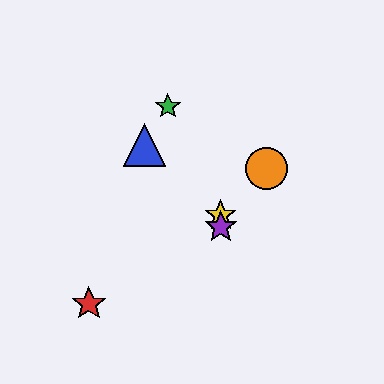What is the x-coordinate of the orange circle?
The orange circle is at x≈267.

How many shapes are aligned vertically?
2 shapes (the yellow star, the purple star) are aligned vertically.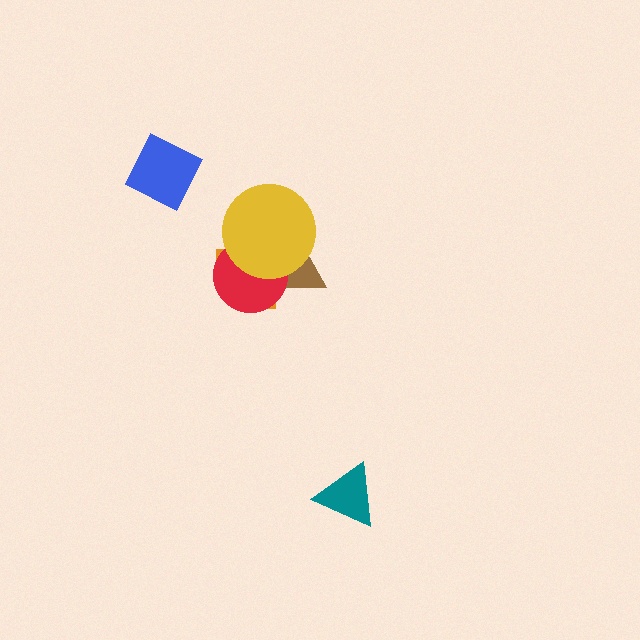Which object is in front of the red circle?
The yellow circle is in front of the red circle.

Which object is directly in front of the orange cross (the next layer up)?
The brown triangle is directly in front of the orange cross.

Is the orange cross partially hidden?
Yes, it is partially covered by another shape.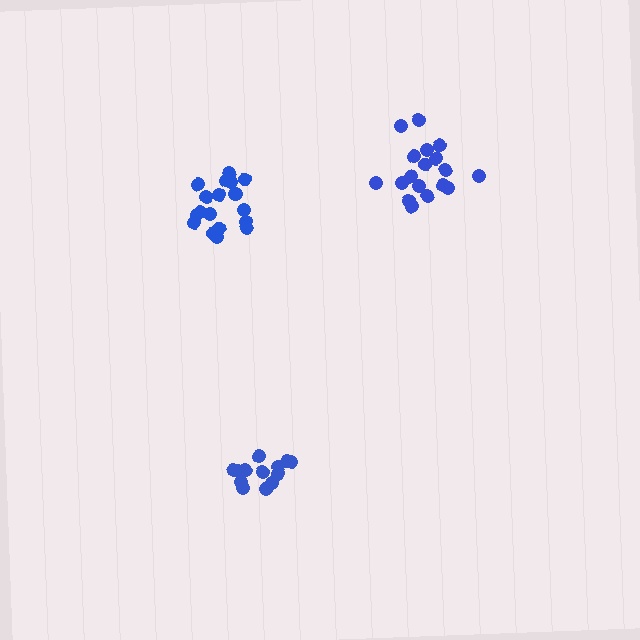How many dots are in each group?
Group 1: 18 dots, Group 2: 20 dots, Group 3: 14 dots (52 total).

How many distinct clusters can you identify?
There are 3 distinct clusters.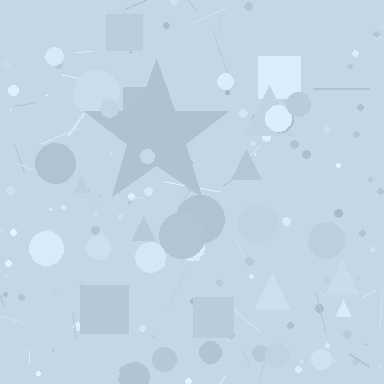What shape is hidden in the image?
A star is hidden in the image.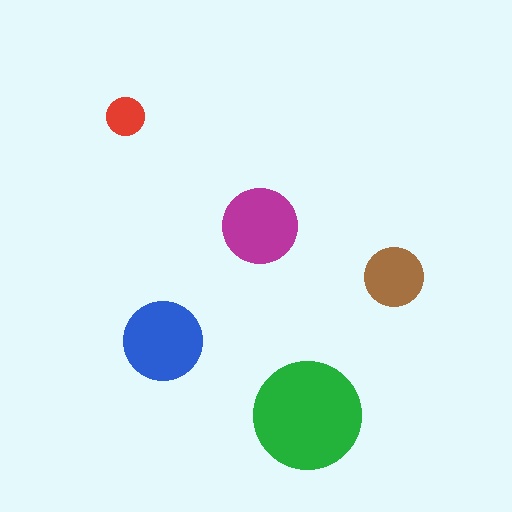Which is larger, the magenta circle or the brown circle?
The magenta one.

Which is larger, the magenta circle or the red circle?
The magenta one.